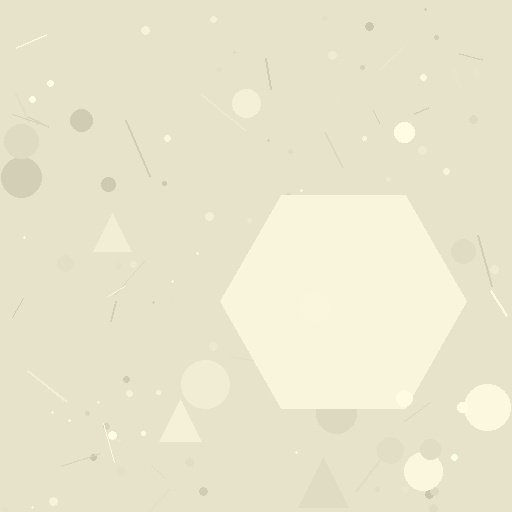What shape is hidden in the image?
A hexagon is hidden in the image.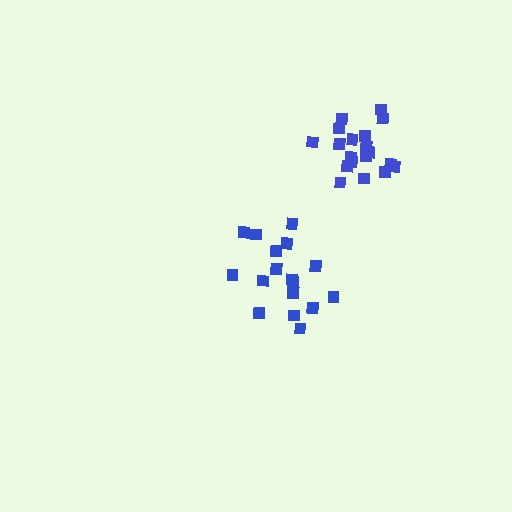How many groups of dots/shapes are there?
There are 2 groups.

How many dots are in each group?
Group 1: 17 dots, Group 2: 19 dots (36 total).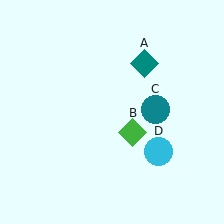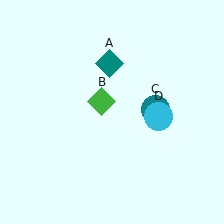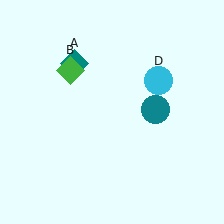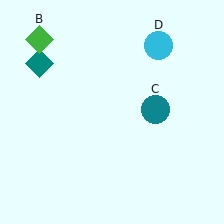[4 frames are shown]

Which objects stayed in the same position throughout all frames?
Teal circle (object C) remained stationary.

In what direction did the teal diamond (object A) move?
The teal diamond (object A) moved left.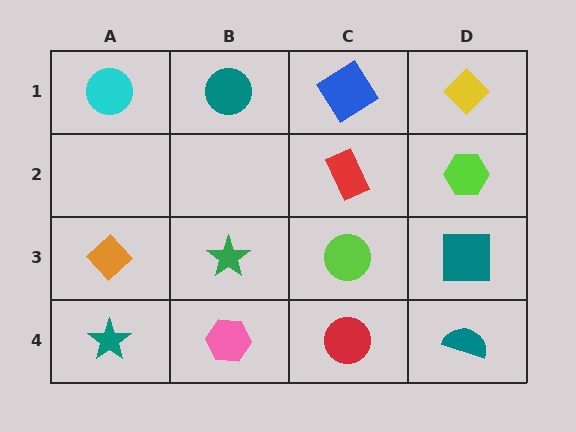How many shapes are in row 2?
2 shapes.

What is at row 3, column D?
A teal square.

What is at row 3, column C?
A lime circle.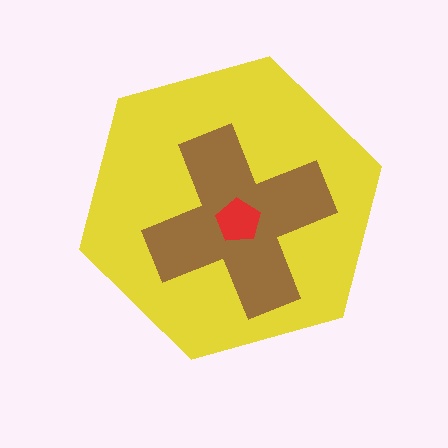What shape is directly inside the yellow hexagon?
The brown cross.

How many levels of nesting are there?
3.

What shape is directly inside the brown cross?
The red pentagon.